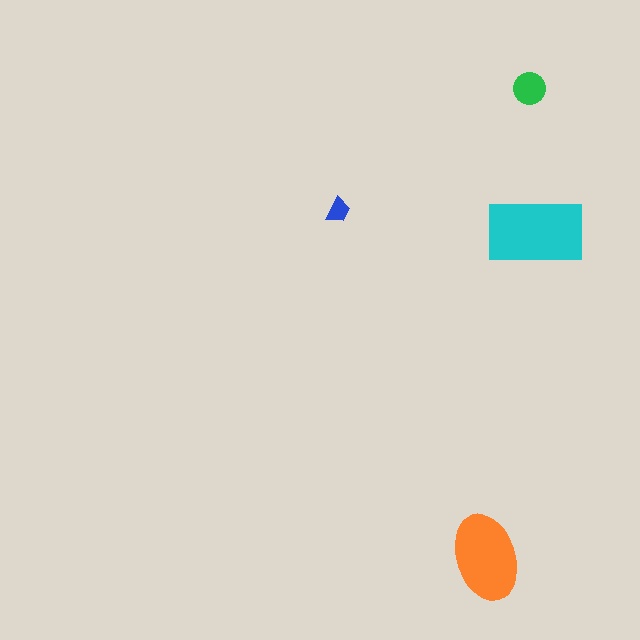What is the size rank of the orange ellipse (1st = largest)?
2nd.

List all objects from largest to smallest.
The cyan rectangle, the orange ellipse, the green circle, the blue trapezoid.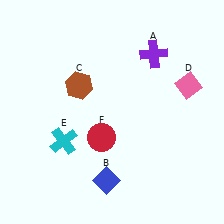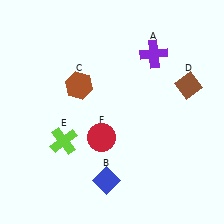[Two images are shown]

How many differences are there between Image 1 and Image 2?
There are 2 differences between the two images.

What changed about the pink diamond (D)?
In Image 1, D is pink. In Image 2, it changed to brown.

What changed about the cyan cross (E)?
In Image 1, E is cyan. In Image 2, it changed to lime.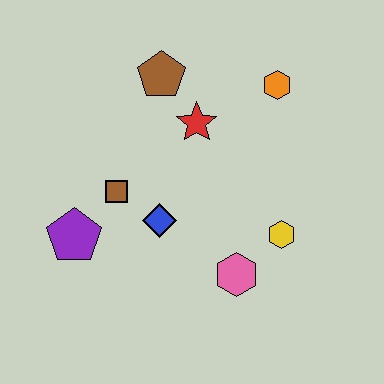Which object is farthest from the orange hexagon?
The purple pentagon is farthest from the orange hexagon.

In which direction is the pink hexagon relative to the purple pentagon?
The pink hexagon is to the right of the purple pentagon.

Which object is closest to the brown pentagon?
The red star is closest to the brown pentagon.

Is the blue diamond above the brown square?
No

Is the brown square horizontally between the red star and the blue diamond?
No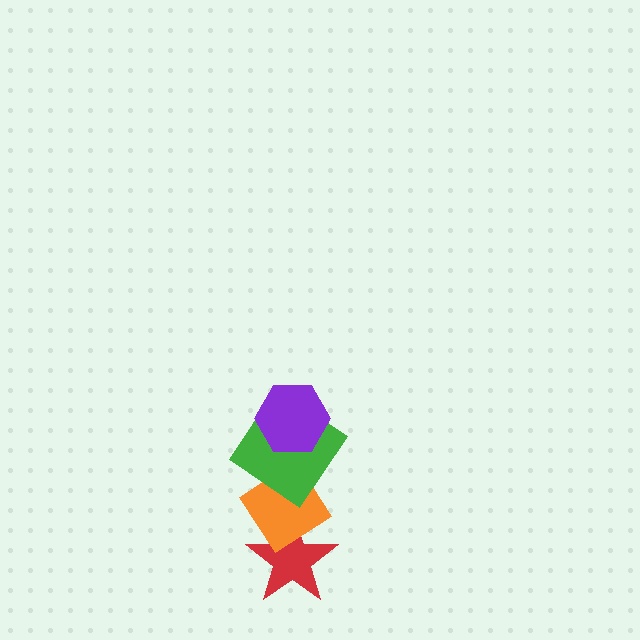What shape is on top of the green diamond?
The purple hexagon is on top of the green diamond.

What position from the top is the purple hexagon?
The purple hexagon is 1st from the top.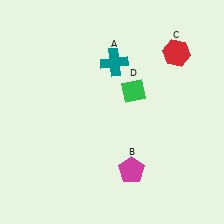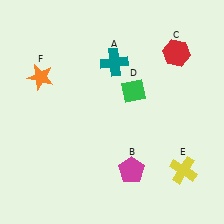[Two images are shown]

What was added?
A yellow cross (E), an orange star (F) were added in Image 2.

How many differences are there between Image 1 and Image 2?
There are 2 differences between the two images.